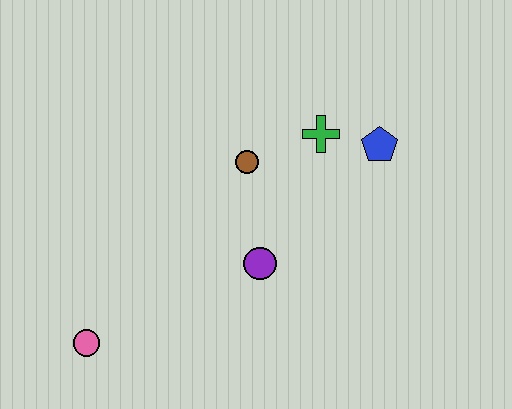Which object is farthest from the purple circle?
The pink circle is farthest from the purple circle.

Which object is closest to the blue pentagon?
The green cross is closest to the blue pentagon.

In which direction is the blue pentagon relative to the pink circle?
The blue pentagon is to the right of the pink circle.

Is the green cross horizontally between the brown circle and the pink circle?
No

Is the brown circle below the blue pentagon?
Yes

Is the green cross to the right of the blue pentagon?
No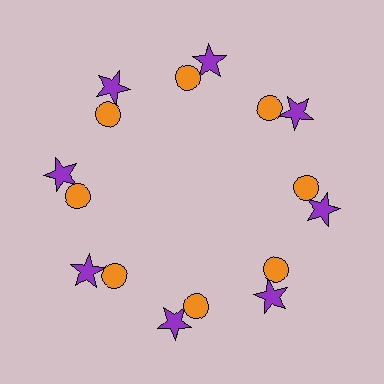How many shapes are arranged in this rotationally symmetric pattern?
There are 16 shapes, arranged in 8 groups of 2.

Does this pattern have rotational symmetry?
Yes, this pattern has 8-fold rotational symmetry. It looks the same after rotating 45 degrees around the center.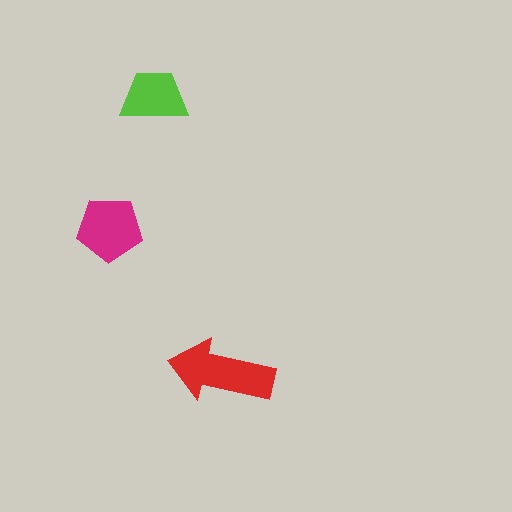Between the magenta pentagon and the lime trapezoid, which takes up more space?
The magenta pentagon.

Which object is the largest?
The red arrow.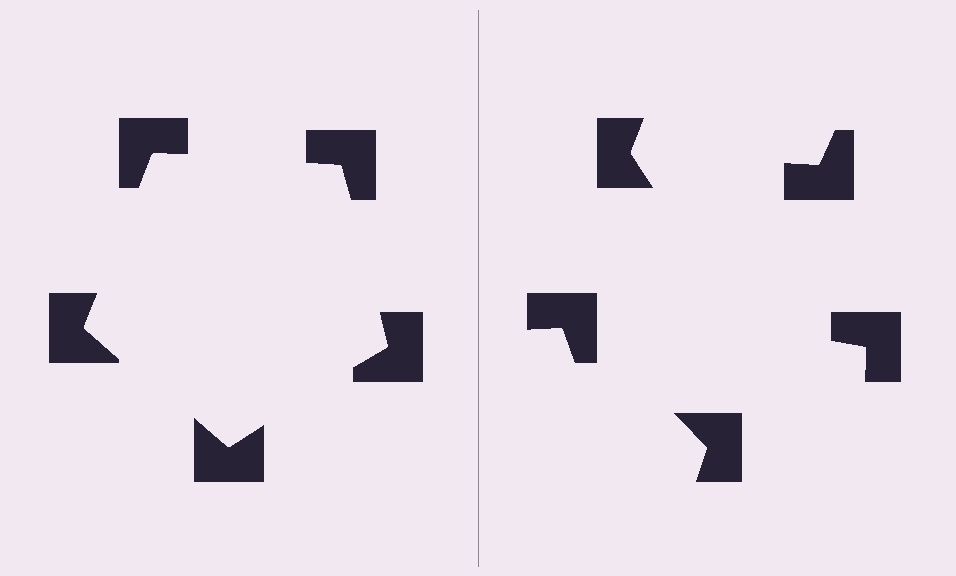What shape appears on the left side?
An illusory pentagon.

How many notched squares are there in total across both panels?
10 — 5 on each side.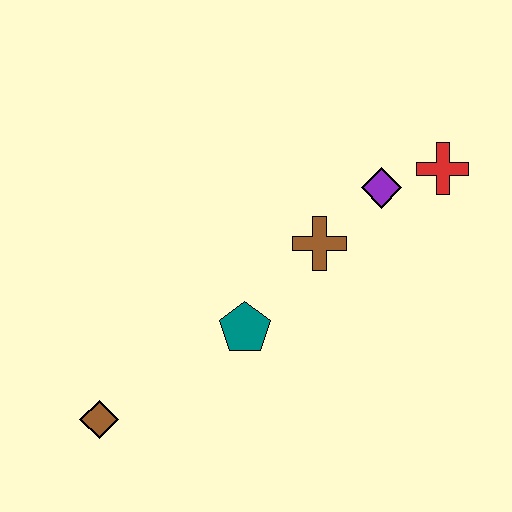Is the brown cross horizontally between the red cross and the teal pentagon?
Yes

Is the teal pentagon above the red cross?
No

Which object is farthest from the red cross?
The brown diamond is farthest from the red cross.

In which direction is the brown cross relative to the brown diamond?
The brown cross is to the right of the brown diamond.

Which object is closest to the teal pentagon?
The brown cross is closest to the teal pentagon.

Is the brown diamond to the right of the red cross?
No